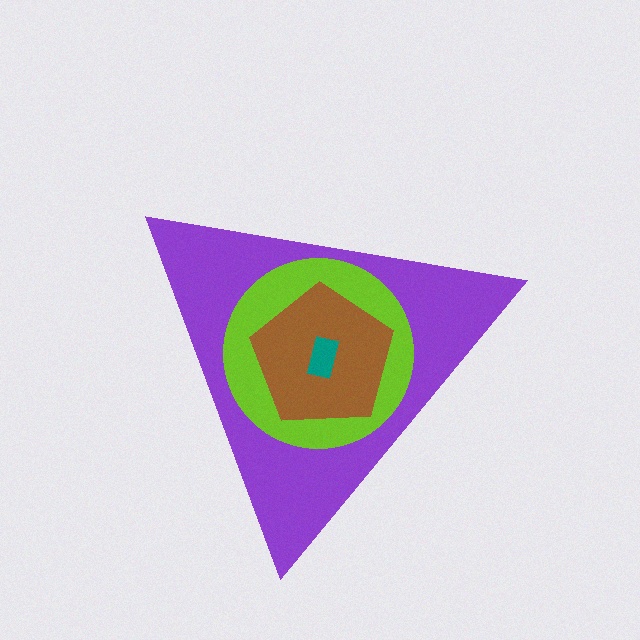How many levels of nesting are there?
4.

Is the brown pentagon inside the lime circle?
Yes.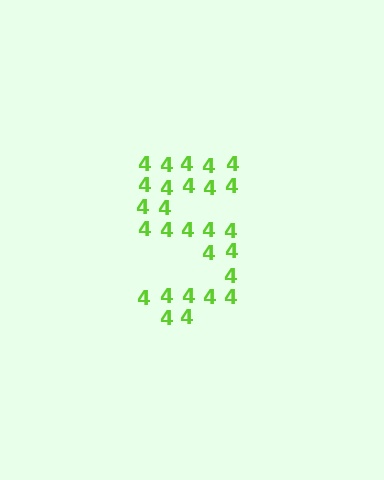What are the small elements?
The small elements are digit 4's.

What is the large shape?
The large shape is the digit 5.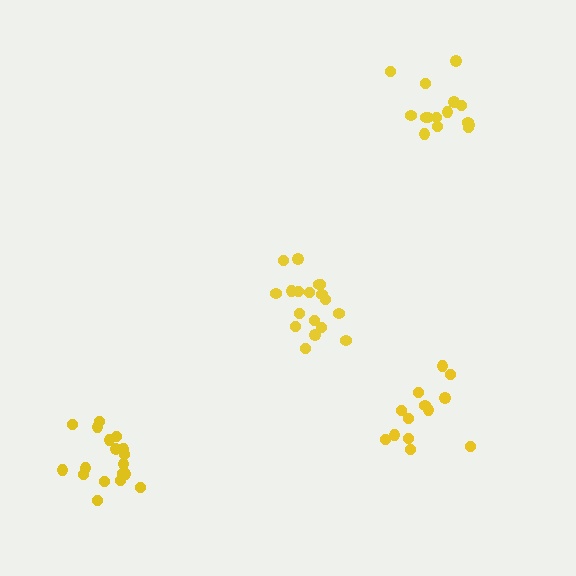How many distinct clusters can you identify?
There are 4 distinct clusters.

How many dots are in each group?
Group 1: 13 dots, Group 2: 18 dots, Group 3: 18 dots, Group 4: 15 dots (64 total).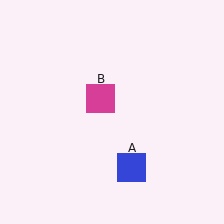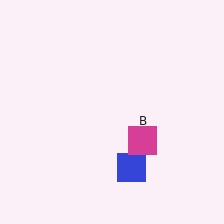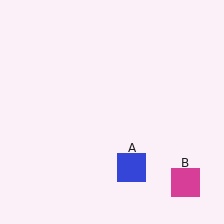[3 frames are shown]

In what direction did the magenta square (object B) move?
The magenta square (object B) moved down and to the right.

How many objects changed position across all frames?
1 object changed position: magenta square (object B).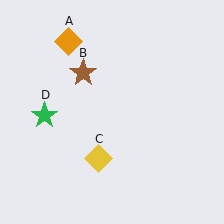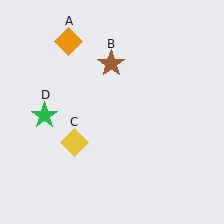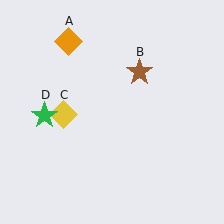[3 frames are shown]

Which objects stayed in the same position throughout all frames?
Orange diamond (object A) and green star (object D) remained stationary.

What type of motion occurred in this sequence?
The brown star (object B), yellow diamond (object C) rotated clockwise around the center of the scene.